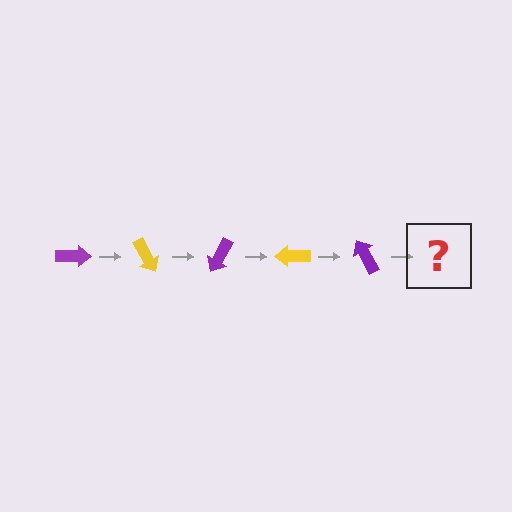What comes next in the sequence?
The next element should be a yellow arrow, rotated 300 degrees from the start.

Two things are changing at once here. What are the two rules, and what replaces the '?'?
The two rules are that it rotates 60 degrees each step and the color cycles through purple and yellow. The '?' should be a yellow arrow, rotated 300 degrees from the start.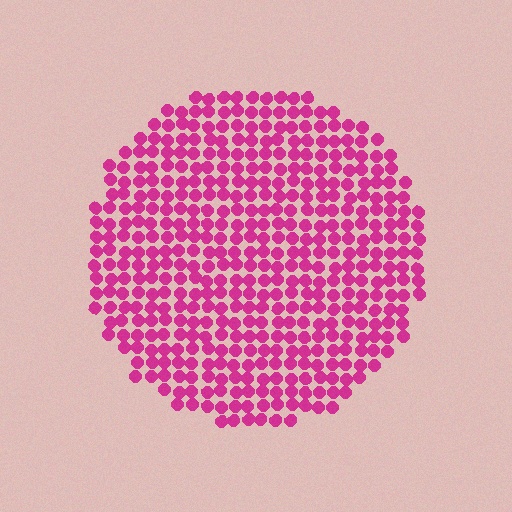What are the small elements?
The small elements are circles.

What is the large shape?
The large shape is a circle.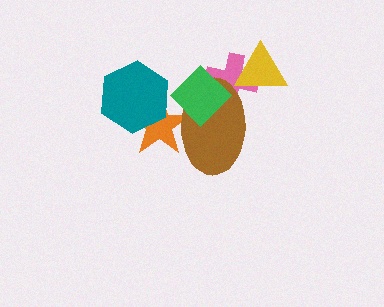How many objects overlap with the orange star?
3 objects overlap with the orange star.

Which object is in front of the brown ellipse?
The green diamond is in front of the brown ellipse.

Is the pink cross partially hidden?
Yes, it is partially covered by another shape.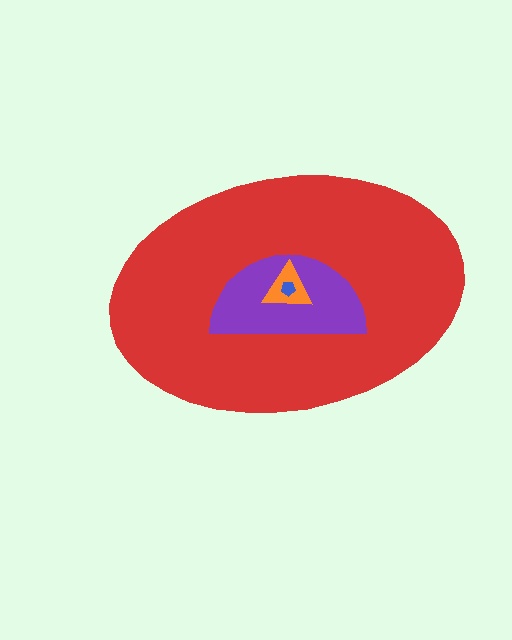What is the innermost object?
The blue pentagon.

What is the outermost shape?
The red ellipse.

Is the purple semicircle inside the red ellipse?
Yes.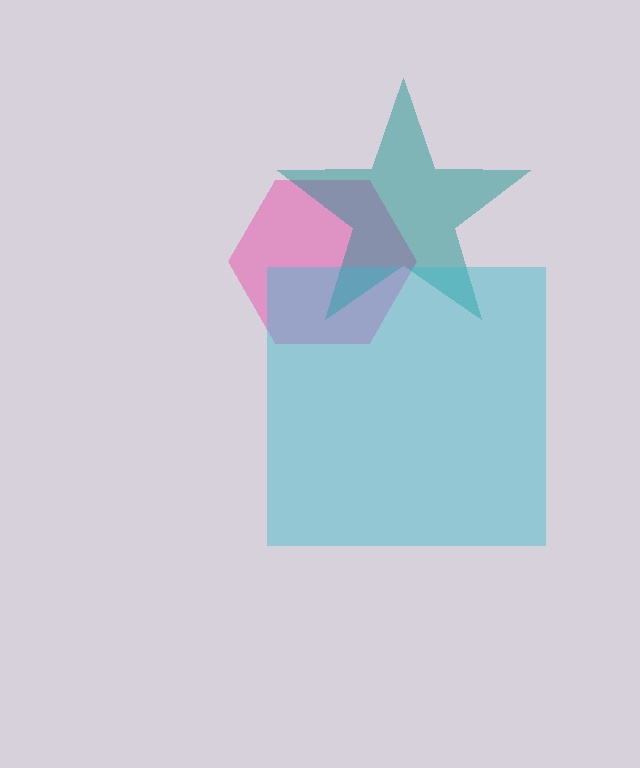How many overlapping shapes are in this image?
There are 3 overlapping shapes in the image.